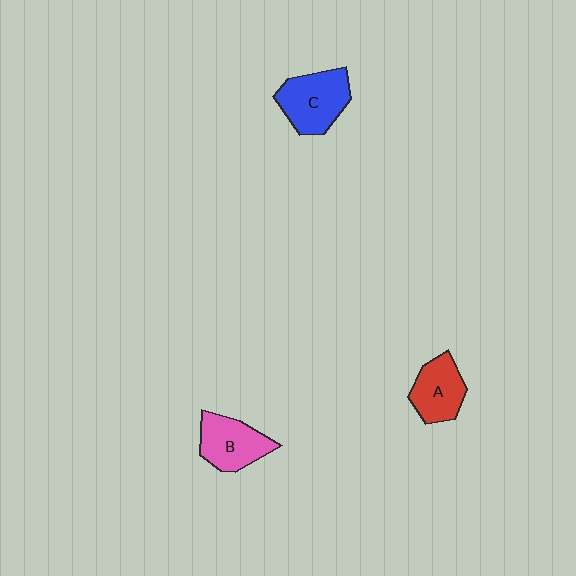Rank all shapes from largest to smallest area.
From largest to smallest: C (blue), B (pink), A (red).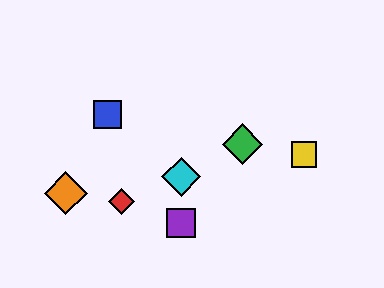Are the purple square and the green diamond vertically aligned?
No, the purple square is at x≈181 and the green diamond is at x≈242.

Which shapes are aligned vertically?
The purple square, the cyan diamond are aligned vertically.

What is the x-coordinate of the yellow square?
The yellow square is at x≈304.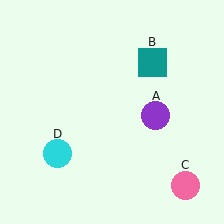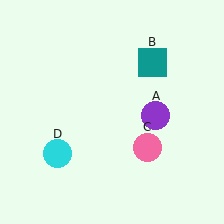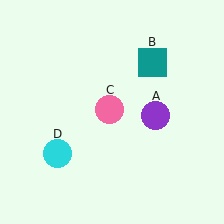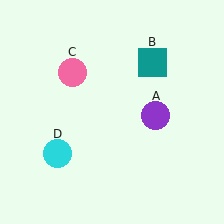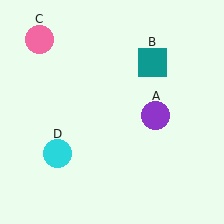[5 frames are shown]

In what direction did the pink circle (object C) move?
The pink circle (object C) moved up and to the left.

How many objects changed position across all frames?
1 object changed position: pink circle (object C).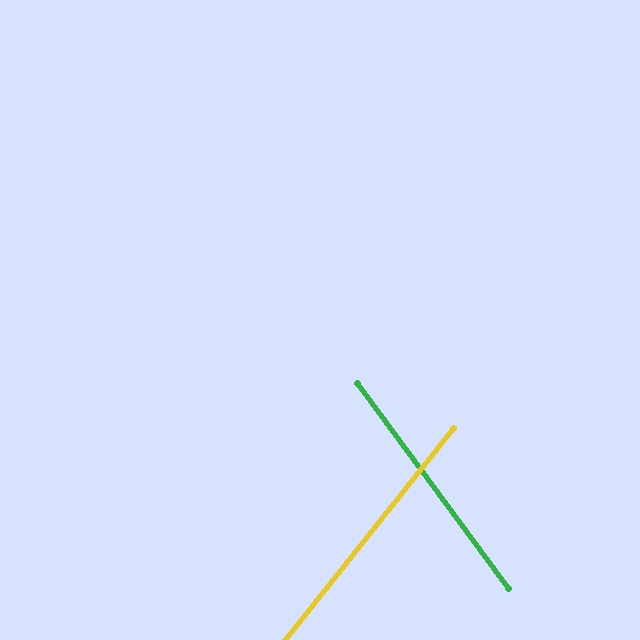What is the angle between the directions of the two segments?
Approximately 75 degrees.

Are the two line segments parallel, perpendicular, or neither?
Neither parallel nor perpendicular — they differ by about 75°.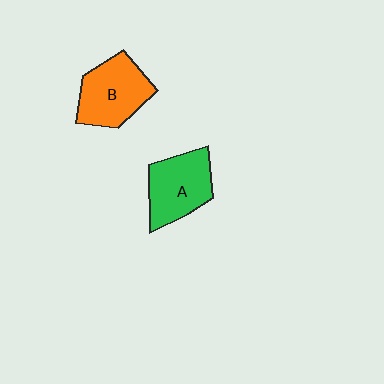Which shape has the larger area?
Shape B (orange).